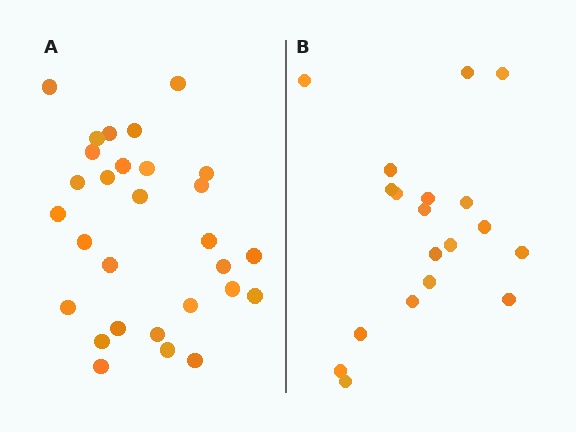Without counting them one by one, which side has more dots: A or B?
Region A (the left region) has more dots.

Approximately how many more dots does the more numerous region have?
Region A has roughly 10 or so more dots than region B.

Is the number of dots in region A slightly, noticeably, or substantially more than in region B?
Region A has substantially more. The ratio is roughly 1.5 to 1.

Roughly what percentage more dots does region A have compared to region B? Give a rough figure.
About 55% more.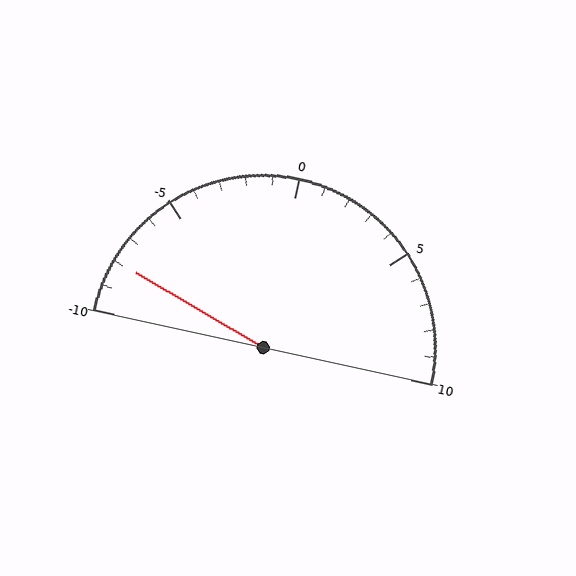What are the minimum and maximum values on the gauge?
The gauge ranges from -10 to 10.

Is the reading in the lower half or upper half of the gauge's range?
The reading is in the lower half of the range (-10 to 10).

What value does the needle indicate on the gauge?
The needle indicates approximately -8.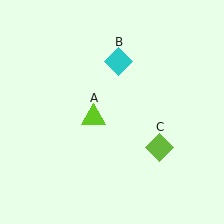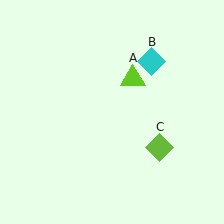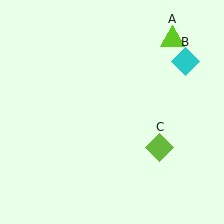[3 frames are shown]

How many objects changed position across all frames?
2 objects changed position: lime triangle (object A), cyan diamond (object B).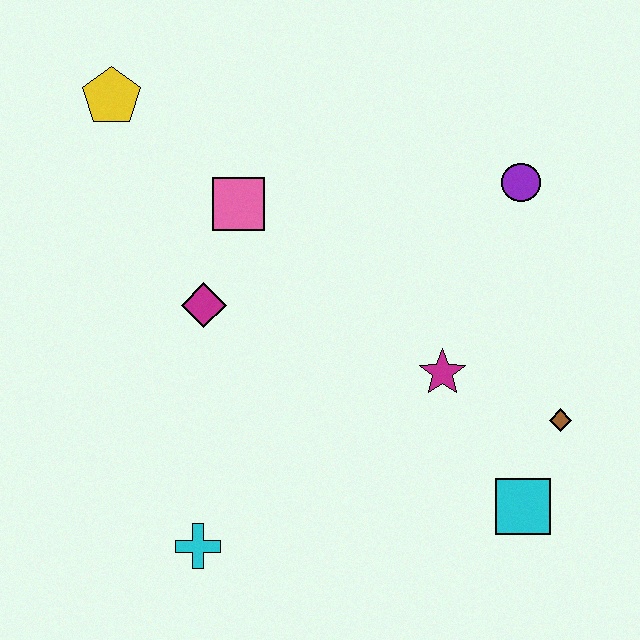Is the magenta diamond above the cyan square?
Yes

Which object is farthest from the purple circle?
The cyan cross is farthest from the purple circle.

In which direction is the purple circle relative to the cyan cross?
The purple circle is above the cyan cross.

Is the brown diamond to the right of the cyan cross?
Yes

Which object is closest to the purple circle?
The magenta star is closest to the purple circle.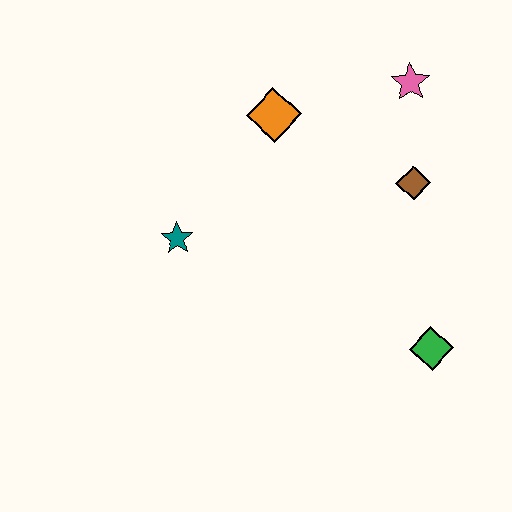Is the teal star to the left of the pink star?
Yes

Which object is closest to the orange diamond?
The pink star is closest to the orange diamond.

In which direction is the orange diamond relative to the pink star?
The orange diamond is to the left of the pink star.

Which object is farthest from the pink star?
The teal star is farthest from the pink star.